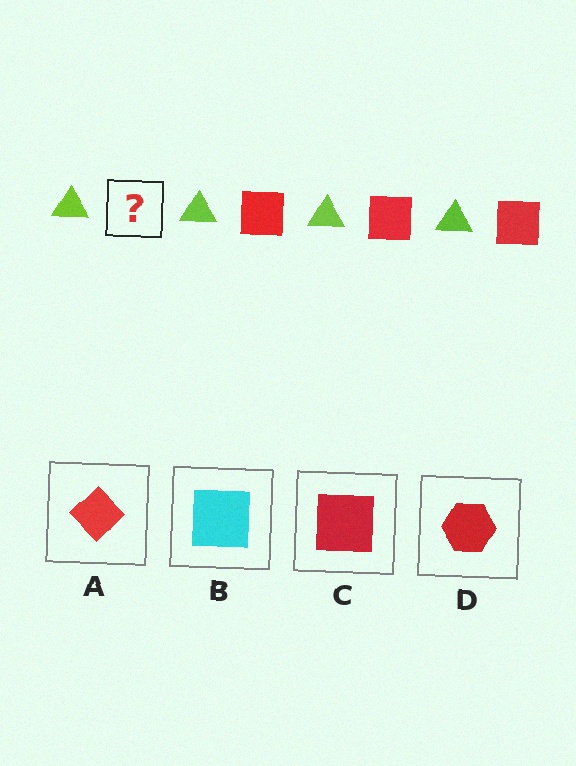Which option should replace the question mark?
Option C.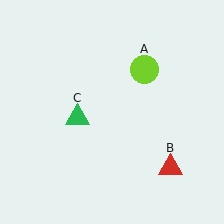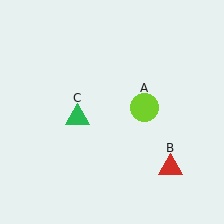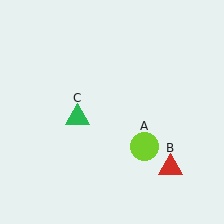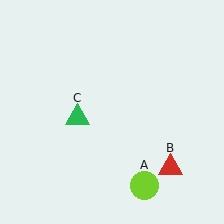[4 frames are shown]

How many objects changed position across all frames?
1 object changed position: lime circle (object A).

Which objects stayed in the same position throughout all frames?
Red triangle (object B) and green triangle (object C) remained stationary.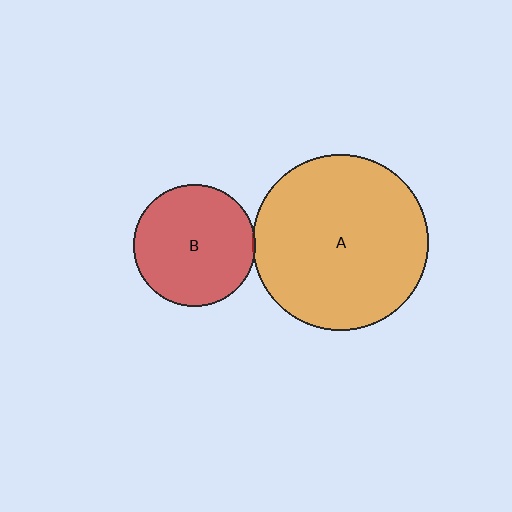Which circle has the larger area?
Circle A (orange).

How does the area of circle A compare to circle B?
Approximately 2.1 times.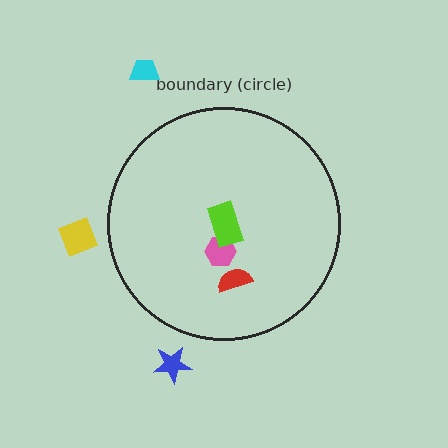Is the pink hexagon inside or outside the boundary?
Inside.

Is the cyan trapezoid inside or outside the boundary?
Outside.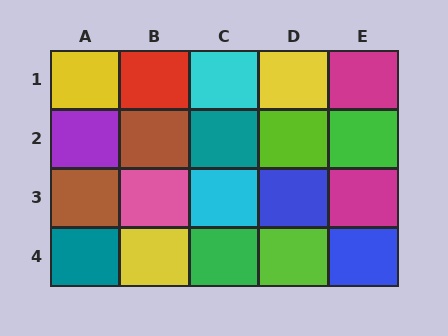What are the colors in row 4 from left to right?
Teal, yellow, green, lime, blue.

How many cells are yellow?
3 cells are yellow.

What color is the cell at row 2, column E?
Green.